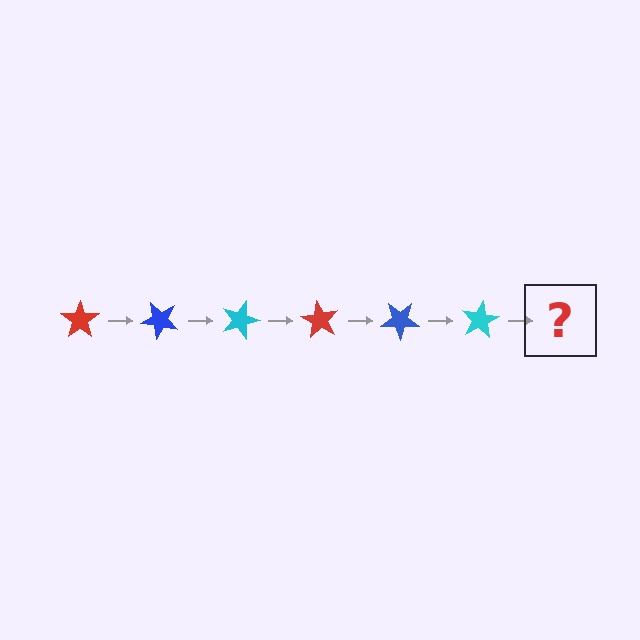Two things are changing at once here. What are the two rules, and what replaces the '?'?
The two rules are that it rotates 45 degrees each step and the color cycles through red, blue, and cyan. The '?' should be a red star, rotated 270 degrees from the start.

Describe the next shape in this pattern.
It should be a red star, rotated 270 degrees from the start.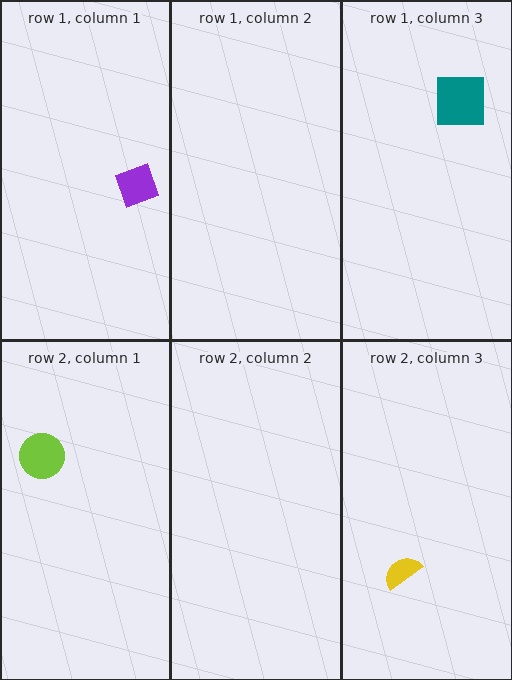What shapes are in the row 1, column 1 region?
The purple diamond.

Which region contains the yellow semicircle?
The row 2, column 3 region.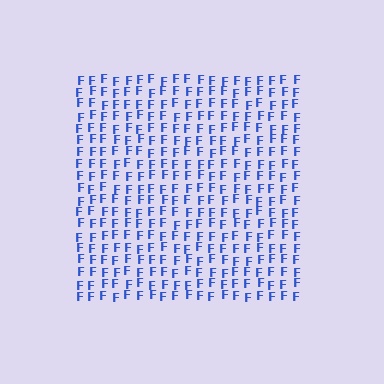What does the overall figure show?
The overall figure shows a square.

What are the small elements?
The small elements are letter F's.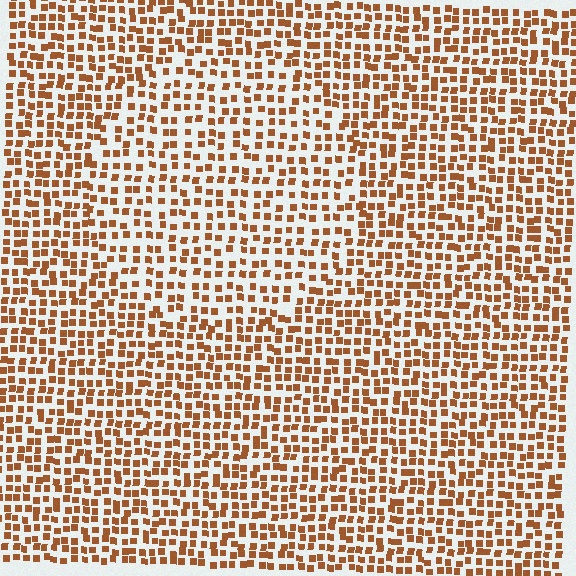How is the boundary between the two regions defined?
The boundary is defined by a change in element density (approximately 1.4x ratio). All elements are the same color, size, and shape.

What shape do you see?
I see a circle.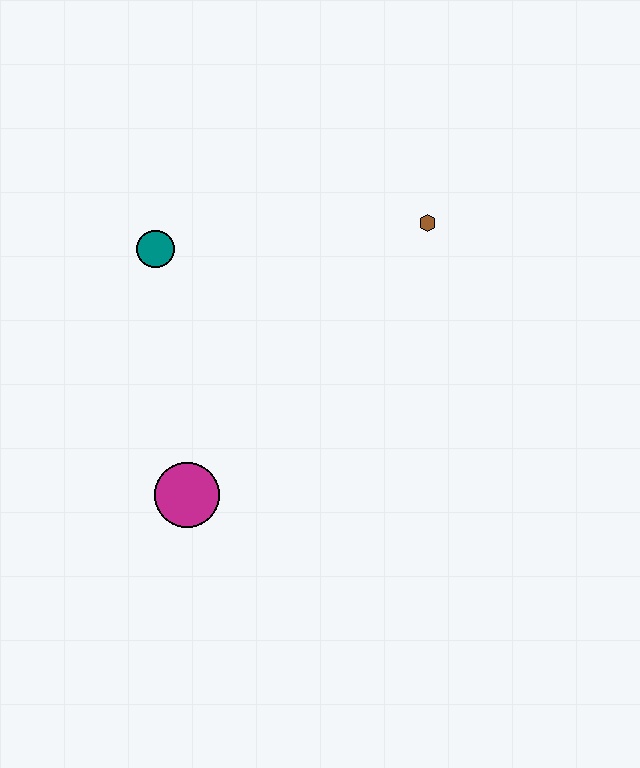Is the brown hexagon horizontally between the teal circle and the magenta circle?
No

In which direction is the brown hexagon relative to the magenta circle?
The brown hexagon is above the magenta circle.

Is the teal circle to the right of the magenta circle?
No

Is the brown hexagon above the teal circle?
Yes